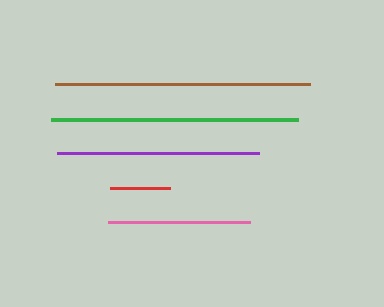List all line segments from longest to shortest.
From longest to shortest: brown, green, purple, pink, red.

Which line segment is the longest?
The brown line is the longest at approximately 256 pixels.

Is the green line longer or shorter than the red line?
The green line is longer than the red line.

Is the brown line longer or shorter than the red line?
The brown line is longer than the red line.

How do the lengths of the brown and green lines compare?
The brown and green lines are approximately the same length.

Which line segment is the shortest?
The red line is the shortest at approximately 60 pixels.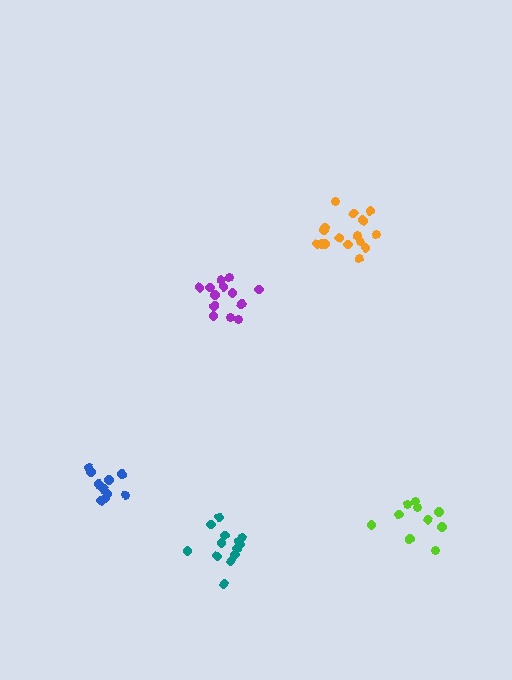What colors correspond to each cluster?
The clusters are colored: blue, lime, orange, teal, purple.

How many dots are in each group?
Group 1: 10 dots, Group 2: 10 dots, Group 3: 16 dots, Group 4: 13 dots, Group 5: 13 dots (62 total).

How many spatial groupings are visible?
There are 5 spatial groupings.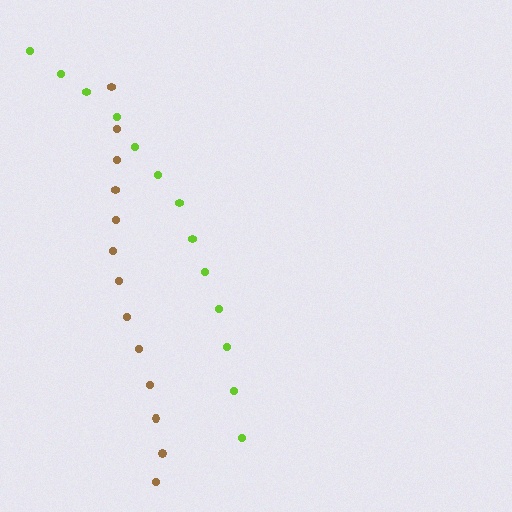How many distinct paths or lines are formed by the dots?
There are 2 distinct paths.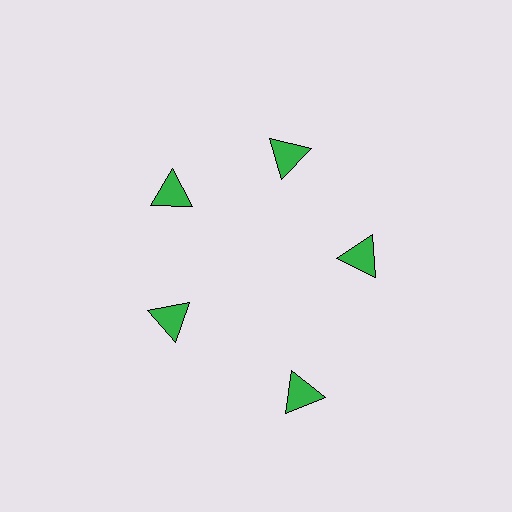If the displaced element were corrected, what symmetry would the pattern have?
It would have 5-fold rotational symmetry — the pattern would map onto itself every 72 degrees.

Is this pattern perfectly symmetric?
No. The 5 green triangles are arranged in a ring, but one element near the 5 o'clock position is pushed outward from the center, breaking the 5-fold rotational symmetry.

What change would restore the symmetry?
The symmetry would be restored by moving it inward, back onto the ring so that all 5 triangles sit at equal angles and equal distance from the center.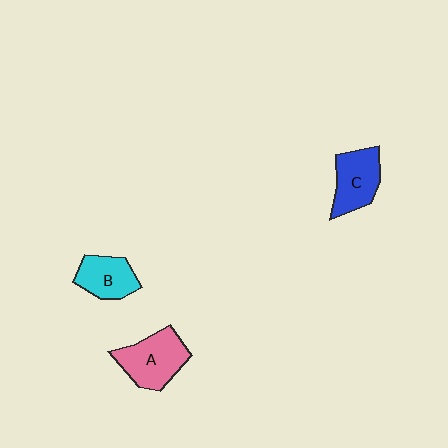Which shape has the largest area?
Shape A (pink).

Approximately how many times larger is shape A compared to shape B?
Approximately 1.4 times.